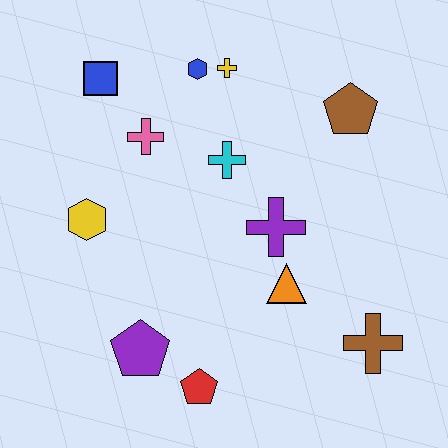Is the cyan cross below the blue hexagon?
Yes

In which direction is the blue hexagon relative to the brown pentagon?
The blue hexagon is to the left of the brown pentagon.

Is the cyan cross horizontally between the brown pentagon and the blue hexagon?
Yes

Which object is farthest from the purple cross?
The blue square is farthest from the purple cross.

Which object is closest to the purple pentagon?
The red pentagon is closest to the purple pentagon.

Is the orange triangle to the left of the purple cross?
No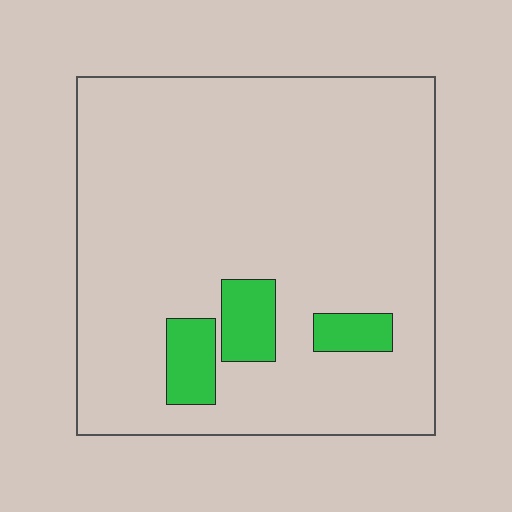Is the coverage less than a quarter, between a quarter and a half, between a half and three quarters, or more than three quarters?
Less than a quarter.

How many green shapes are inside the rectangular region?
3.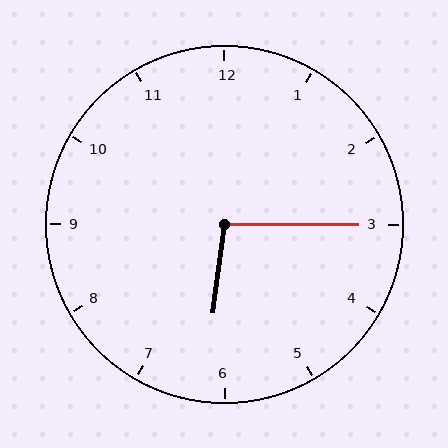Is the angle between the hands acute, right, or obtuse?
It is obtuse.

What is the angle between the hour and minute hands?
Approximately 98 degrees.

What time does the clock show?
6:15.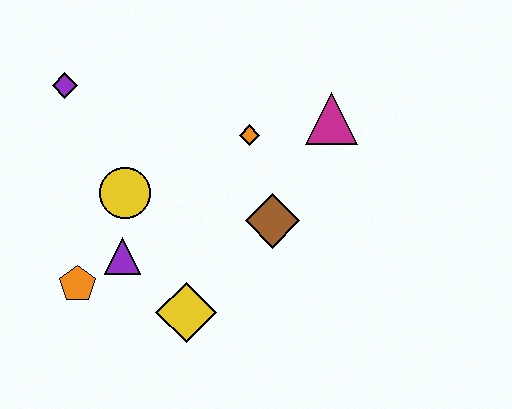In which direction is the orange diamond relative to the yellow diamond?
The orange diamond is above the yellow diamond.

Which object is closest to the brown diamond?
The orange diamond is closest to the brown diamond.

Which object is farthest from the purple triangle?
The magenta triangle is farthest from the purple triangle.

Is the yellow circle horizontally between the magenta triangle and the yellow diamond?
No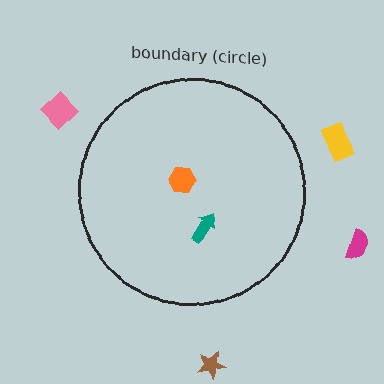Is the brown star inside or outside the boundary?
Outside.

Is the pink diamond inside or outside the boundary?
Outside.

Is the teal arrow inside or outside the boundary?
Inside.